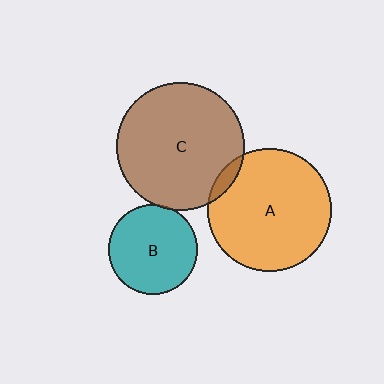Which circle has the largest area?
Circle C (brown).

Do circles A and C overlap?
Yes.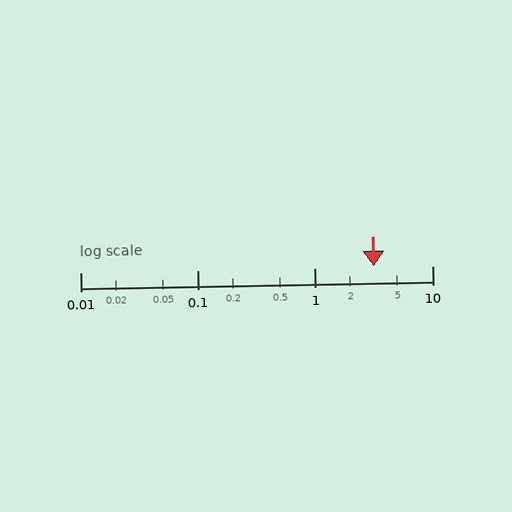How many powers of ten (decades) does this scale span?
The scale spans 3 decades, from 0.01 to 10.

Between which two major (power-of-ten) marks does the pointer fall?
The pointer is between 1 and 10.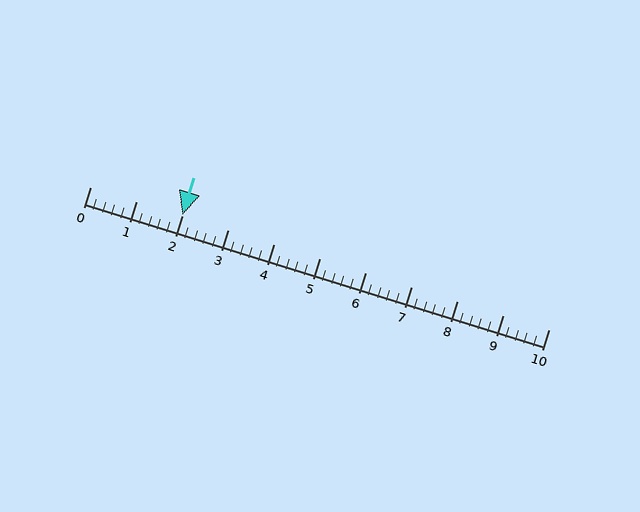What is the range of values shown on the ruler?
The ruler shows values from 0 to 10.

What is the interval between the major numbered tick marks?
The major tick marks are spaced 1 units apart.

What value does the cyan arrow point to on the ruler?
The cyan arrow points to approximately 2.0.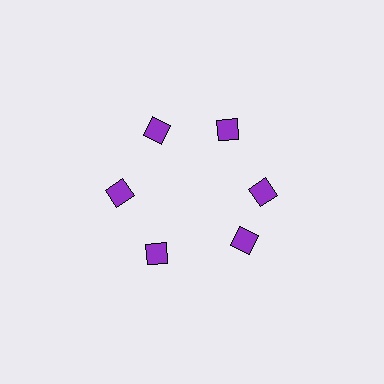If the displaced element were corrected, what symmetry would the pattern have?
It would have 6-fold rotational symmetry — the pattern would map onto itself every 60 degrees.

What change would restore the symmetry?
The symmetry would be restored by rotating it back into even spacing with its neighbors so that all 6 diamonds sit at equal angles and equal distance from the center.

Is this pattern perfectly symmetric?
No. The 6 purple diamonds are arranged in a ring, but one element near the 5 o'clock position is rotated out of alignment along the ring, breaking the 6-fold rotational symmetry.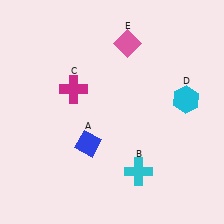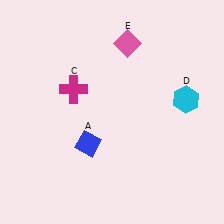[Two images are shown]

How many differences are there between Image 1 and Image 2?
There is 1 difference between the two images.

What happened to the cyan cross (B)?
The cyan cross (B) was removed in Image 2. It was in the bottom-right area of Image 1.